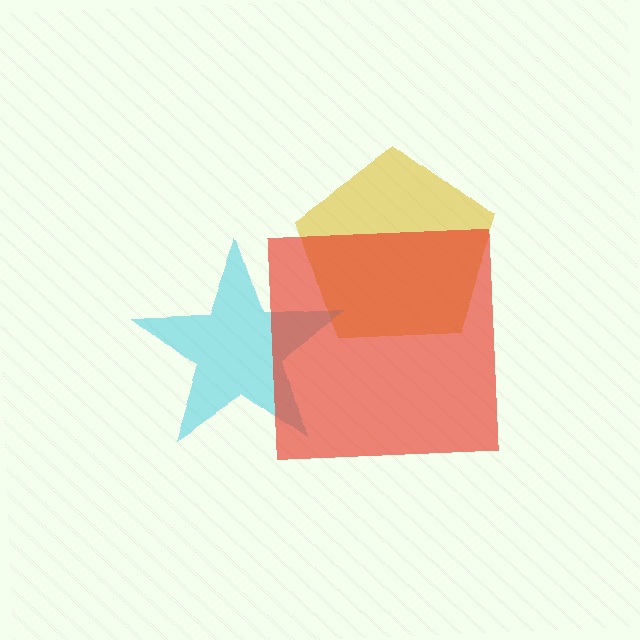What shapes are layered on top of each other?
The layered shapes are: a yellow pentagon, a cyan star, a red square.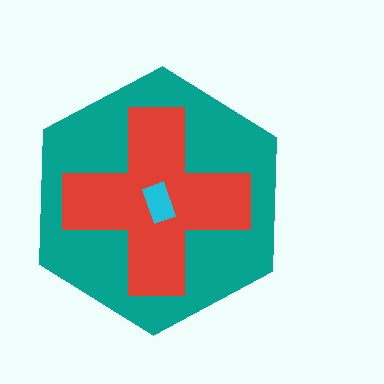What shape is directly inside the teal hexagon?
The red cross.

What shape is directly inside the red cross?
The cyan rectangle.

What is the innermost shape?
The cyan rectangle.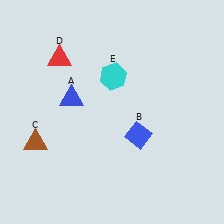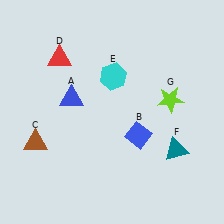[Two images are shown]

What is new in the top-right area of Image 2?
A lime star (G) was added in the top-right area of Image 2.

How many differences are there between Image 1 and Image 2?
There are 2 differences between the two images.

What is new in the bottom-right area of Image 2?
A teal triangle (F) was added in the bottom-right area of Image 2.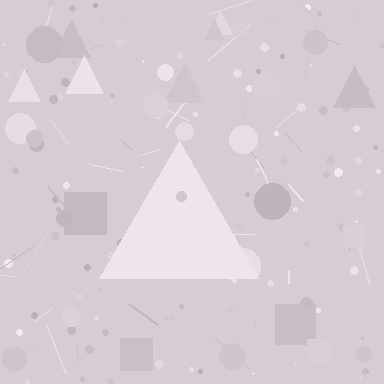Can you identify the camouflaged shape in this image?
The camouflaged shape is a triangle.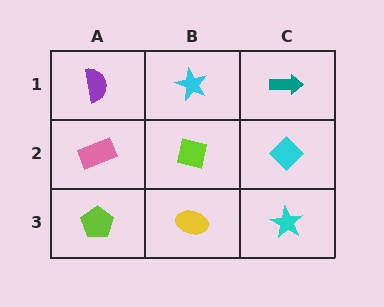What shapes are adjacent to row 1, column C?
A cyan diamond (row 2, column C), a cyan star (row 1, column B).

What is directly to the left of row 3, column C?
A yellow ellipse.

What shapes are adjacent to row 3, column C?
A cyan diamond (row 2, column C), a yellow ellipse (row 3, column B).